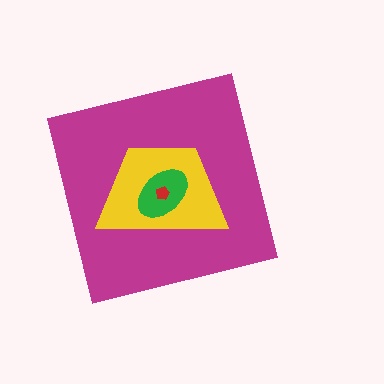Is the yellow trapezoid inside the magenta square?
Yes.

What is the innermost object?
The red pentagon.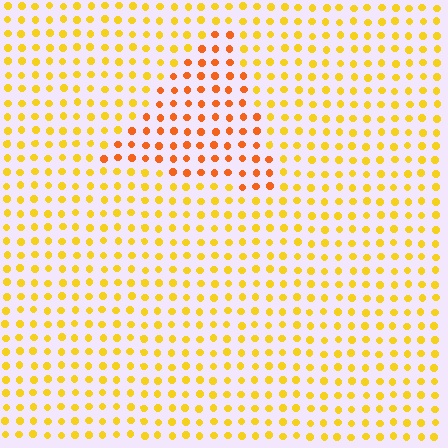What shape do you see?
I see a triangle.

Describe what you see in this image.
The image is filled with small yellow elements in a uniform arrangement. A triangle-shaped region is visible where the elements are tinted to a slightly different hue, forming a subtle color boundary.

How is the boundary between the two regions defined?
The boundary is defined purely by a slight shift in hue (about 31 degrees). Spacing, size, and orientation are identical on both sides.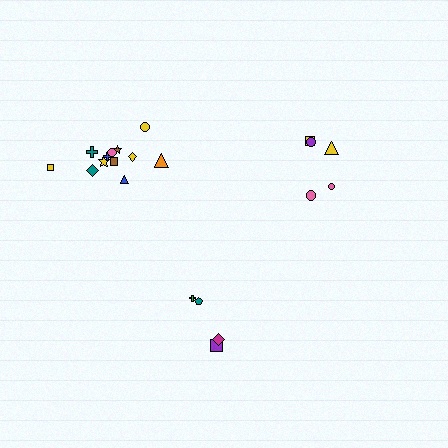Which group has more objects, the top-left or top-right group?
The top-left group.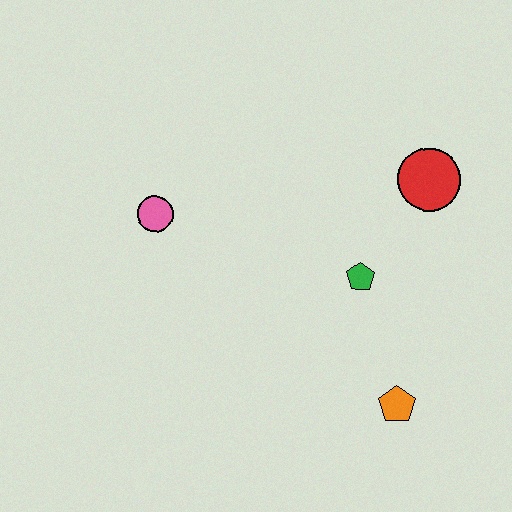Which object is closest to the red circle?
The green pentagon is closest to the red circle.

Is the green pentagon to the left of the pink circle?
No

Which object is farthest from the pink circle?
The orange pentagon is farthest from the pink circle.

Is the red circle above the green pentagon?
Yes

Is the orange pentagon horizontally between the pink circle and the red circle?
Yes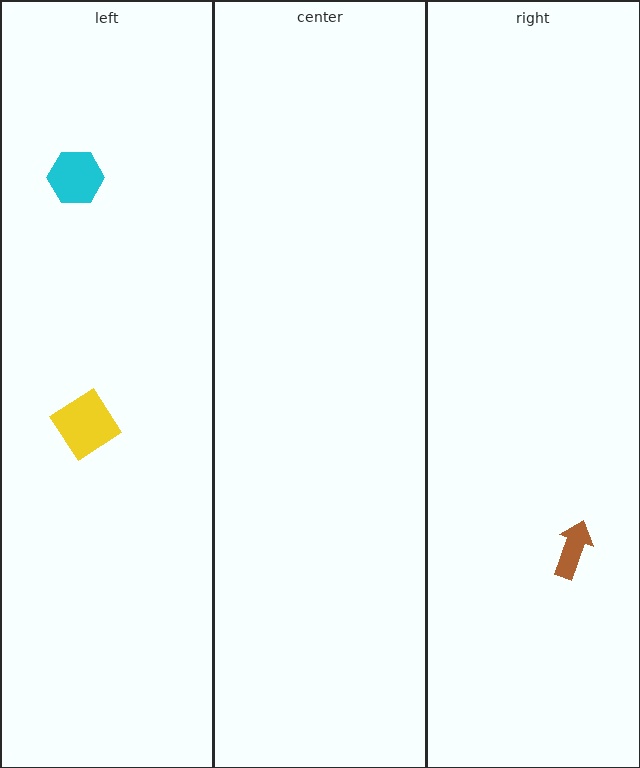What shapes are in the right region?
The brown arrow.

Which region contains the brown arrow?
The right region.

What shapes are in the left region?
The cyan hexagon, the yellow diamond.